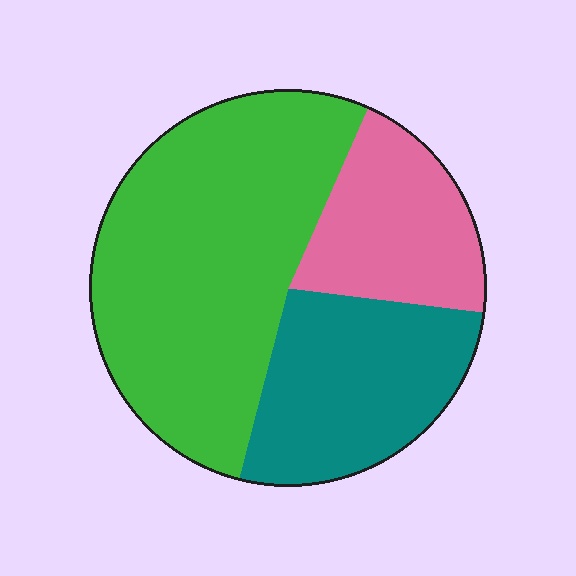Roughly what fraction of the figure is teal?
Teal takes up about one quarter (1/4) of the figure.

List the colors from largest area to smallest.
From largest to smallest: green, teal, pink.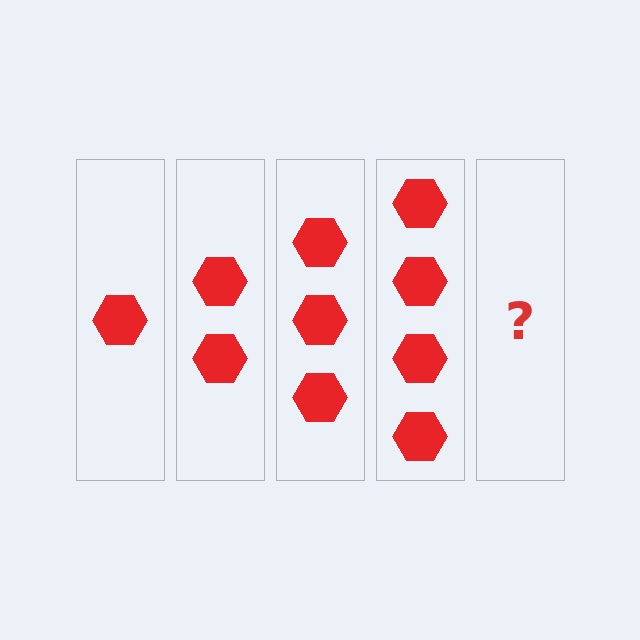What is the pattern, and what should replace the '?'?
The pattern is that each step adds one more hexagon. The '?' should be 5 hexagons.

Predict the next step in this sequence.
The next step is 5 hexagons.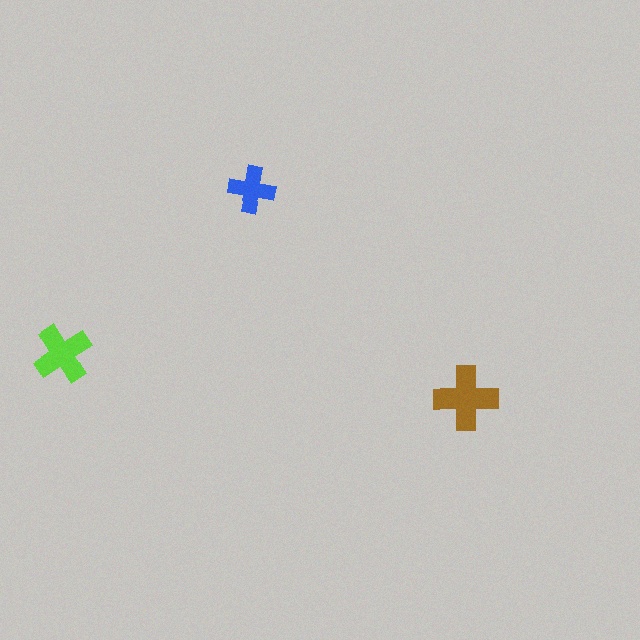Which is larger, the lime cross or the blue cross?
The lime one.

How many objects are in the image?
There are 3 objects in the image.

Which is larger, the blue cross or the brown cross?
The brown one.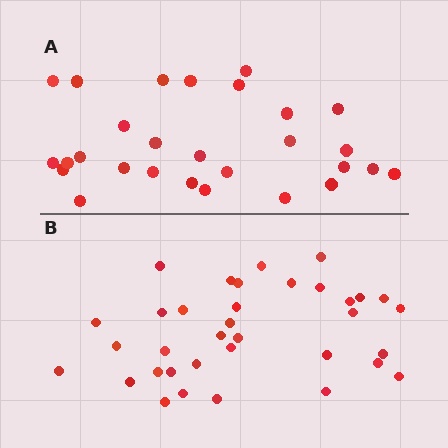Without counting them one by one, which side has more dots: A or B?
Region B (the bottom region) has more dots.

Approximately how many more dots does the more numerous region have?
Region B has roughly 8 or so more dots than region A.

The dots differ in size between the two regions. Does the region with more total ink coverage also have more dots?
No. Region A has more total ink coverage because its dots are larger, but region B actually contains more individual dots. Total area can be misleading — the number of items is what matters here.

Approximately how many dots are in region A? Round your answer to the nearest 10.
About 30 dots. (The exact count is 28, which rounds to 30.)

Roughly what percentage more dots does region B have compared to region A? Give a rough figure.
About 25% more.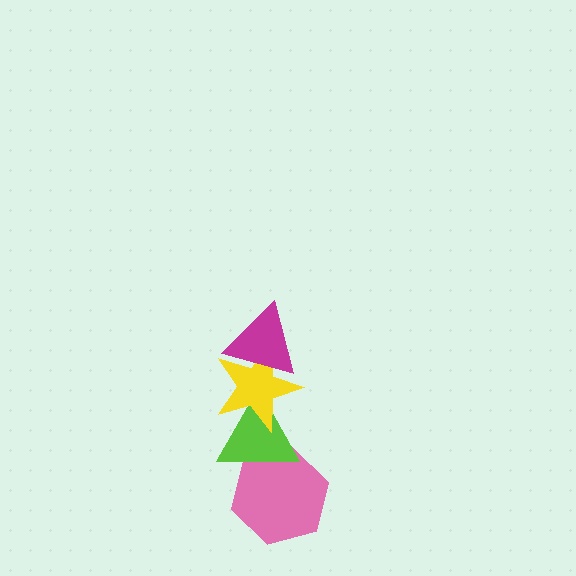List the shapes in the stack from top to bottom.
From top to bottom: the magenta triangle, the yellow star, the lime triangle, the pink hexagon.